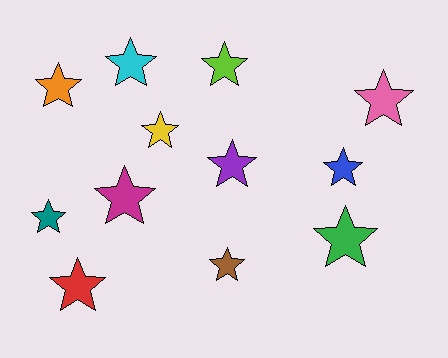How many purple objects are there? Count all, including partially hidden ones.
There is 1 purple object.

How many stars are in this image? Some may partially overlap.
There are 12 stars.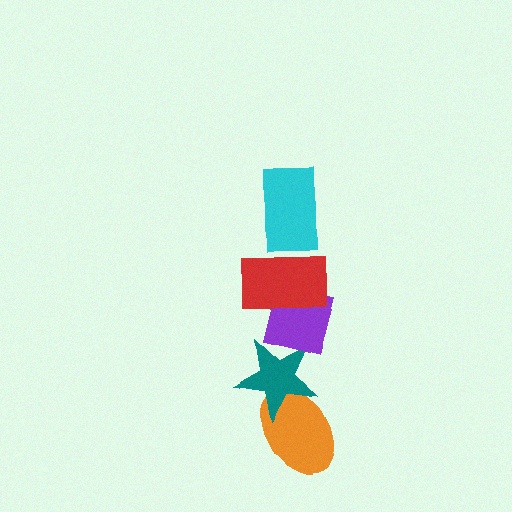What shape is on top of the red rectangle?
The cyan rectangle is on top of the red rectangle.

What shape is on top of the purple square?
The red rectangle is on top of the purple square.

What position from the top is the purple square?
The purple square is 3rd from the top.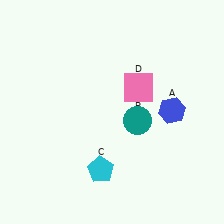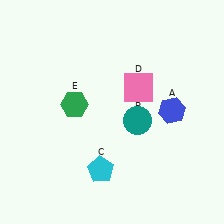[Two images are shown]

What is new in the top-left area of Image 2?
A green hexagon (E) was added in the top-left area of Image 2.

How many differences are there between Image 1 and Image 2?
There is 1 difference between the two images.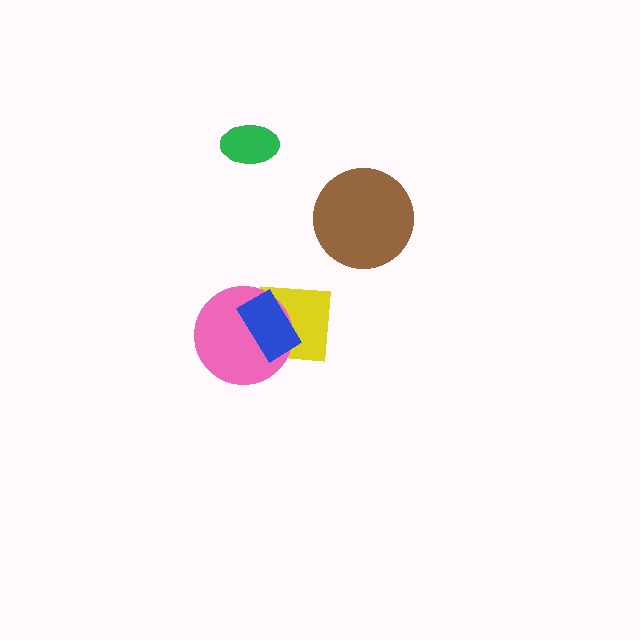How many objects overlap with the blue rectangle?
2 objects overlap with the blue rectangle.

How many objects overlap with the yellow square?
2 objects overlap with the yellow square.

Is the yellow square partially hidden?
Yes, it is partially covered by another shape.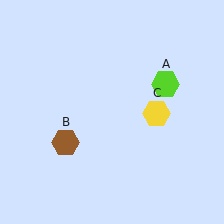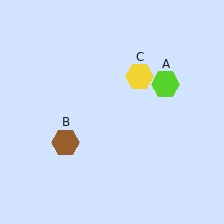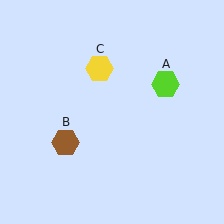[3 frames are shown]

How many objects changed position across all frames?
1 object changed position: yellow hexagon (object C).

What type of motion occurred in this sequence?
The yellow hexagon (object C) rotated counterclockwise around the center of the scene.